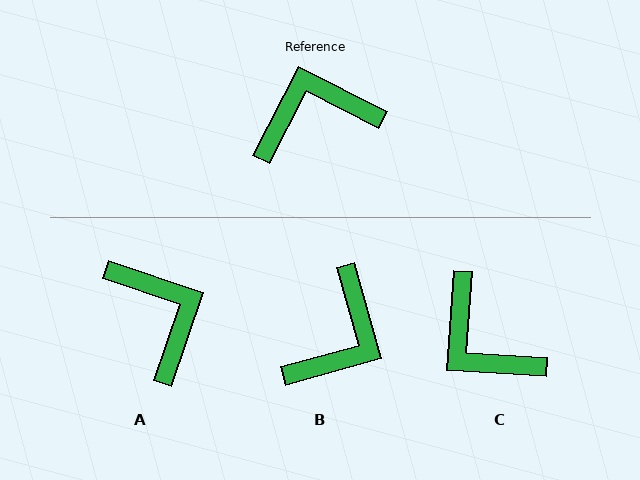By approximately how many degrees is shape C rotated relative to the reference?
Approximately 113 degrees counter-clockwise.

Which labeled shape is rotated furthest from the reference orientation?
B, about 138 degrees away.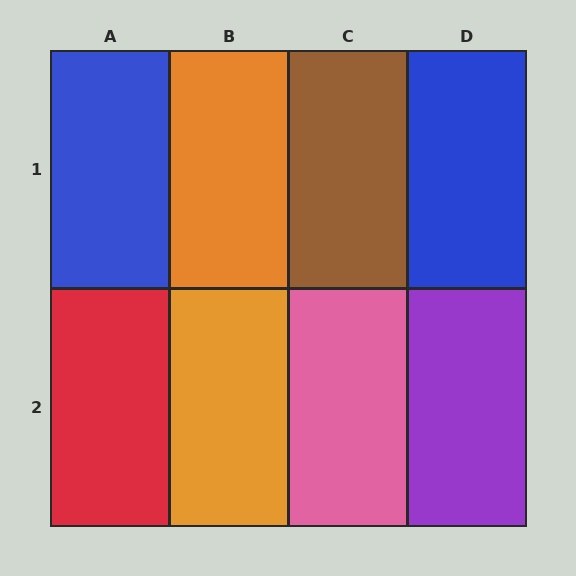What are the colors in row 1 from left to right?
Blue, orange, brown, blue.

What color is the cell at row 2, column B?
Orange.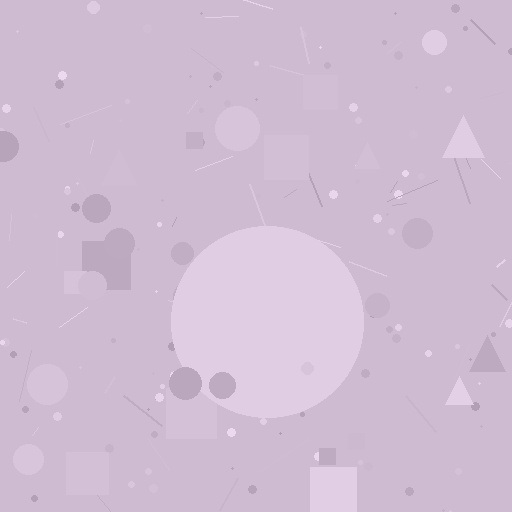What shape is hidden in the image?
A circle is hidden in the image.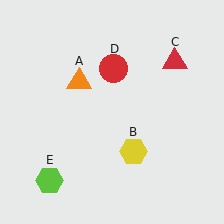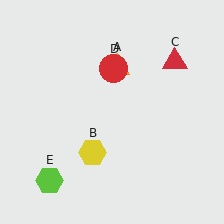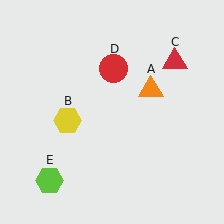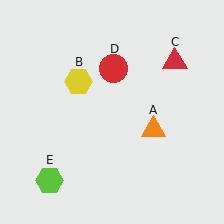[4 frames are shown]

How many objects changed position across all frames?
2 objects changed position: orange triangle (object A), yellow hexagon (object B).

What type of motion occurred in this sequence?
The orange triangle (object A), yellow hexagon (object B) rotated clockwise around the center of the scene.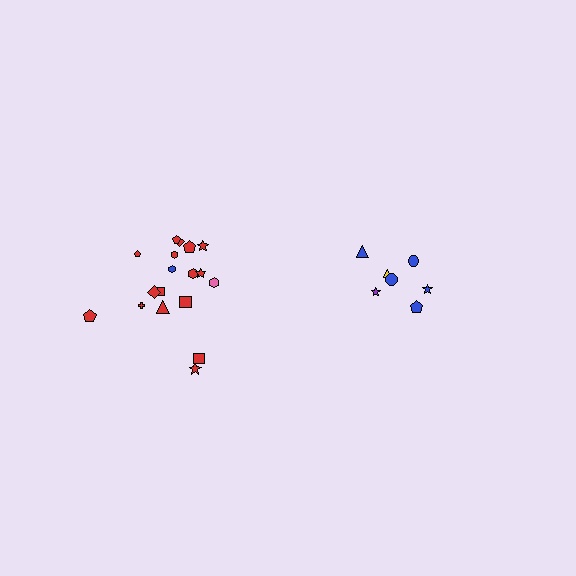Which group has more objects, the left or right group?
The left group.